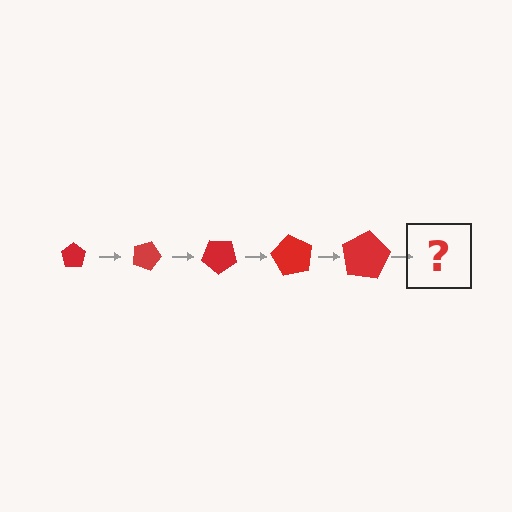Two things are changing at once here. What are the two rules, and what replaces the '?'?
The two rules are that the pentagon grows larger each step and it rotates 20 degrees each step. The '?' should be a pentagon, larger than the previous one and rotated 100 degrees from the start.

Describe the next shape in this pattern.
It should be a pentagon, larger than the previous one and rotated 100 degrees from the start.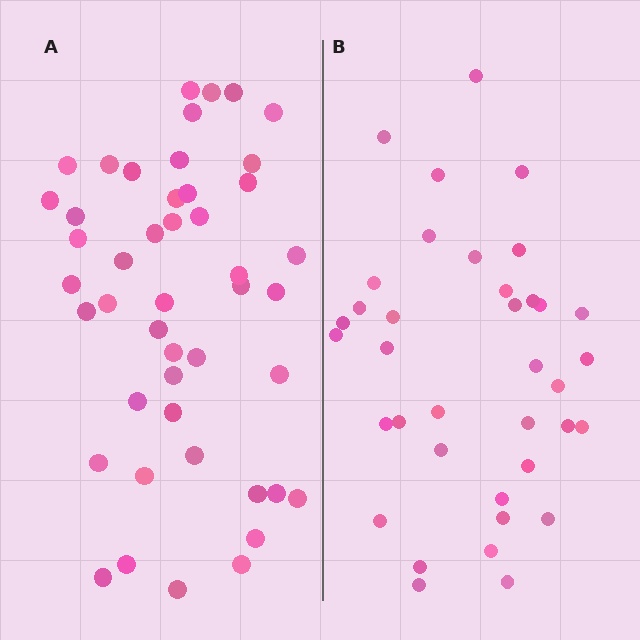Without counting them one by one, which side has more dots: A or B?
Region A (the left region) has more dots.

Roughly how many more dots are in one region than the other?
Region A has roughly 8 or so more dots than region B.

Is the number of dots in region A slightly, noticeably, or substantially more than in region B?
Region A has only slightly more — the two regions are fairly close. The ratio is roughly 1.2 to 1.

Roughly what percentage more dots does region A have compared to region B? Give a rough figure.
About 25% more.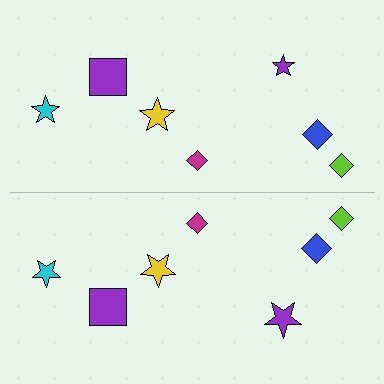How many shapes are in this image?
There are 14 shapes in this image.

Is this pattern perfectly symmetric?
No, the pattern is not perfectly symmetric. The purple star on the bottom side has a different size than its mirror counterpart.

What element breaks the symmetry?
The purple star on the bottom side has a different size than its mirror counterpart.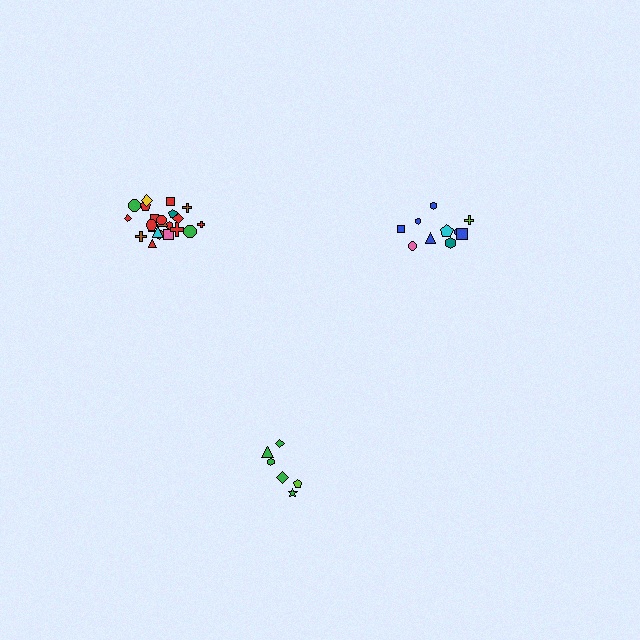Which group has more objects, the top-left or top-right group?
The top-left group.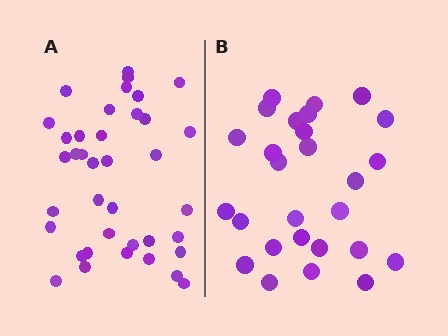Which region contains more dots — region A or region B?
Region A (the left region) has more dots.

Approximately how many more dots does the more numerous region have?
Region A has roughly 12 or so more dots than region B.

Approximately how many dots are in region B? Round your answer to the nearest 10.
About 30 dots. (The exact count is 27, which rounds to 30.)